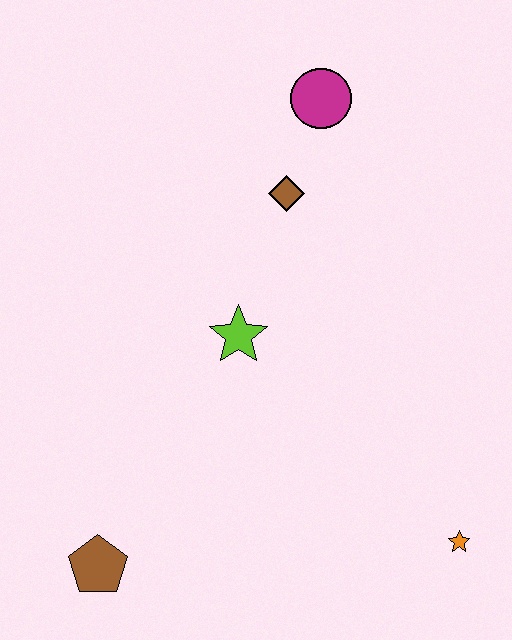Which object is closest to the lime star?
The brown diamond is closest to the lime star.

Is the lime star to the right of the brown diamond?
No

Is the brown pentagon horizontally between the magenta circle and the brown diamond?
No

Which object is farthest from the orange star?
The magenta circle is farthest from the orange star.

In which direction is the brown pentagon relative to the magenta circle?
The brown pentagon is below the magenta circle.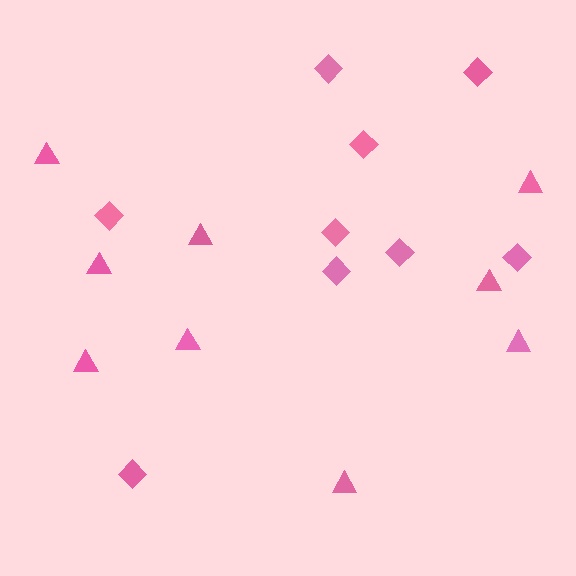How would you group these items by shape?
There are 2 groups: one group of diamonds (9) and one group of triangles (9).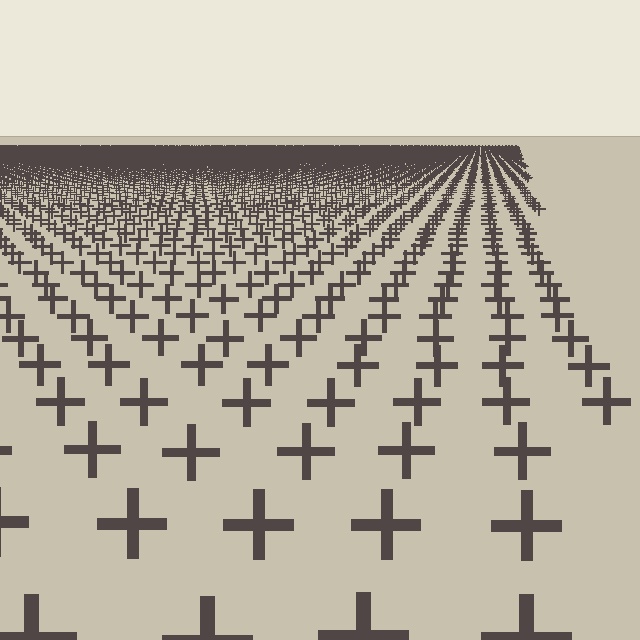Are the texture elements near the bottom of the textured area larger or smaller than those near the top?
Larger. Near the bottom, elements are closer to the viewer and appear at a bigger on-screen size.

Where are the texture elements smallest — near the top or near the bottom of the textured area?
Near the top.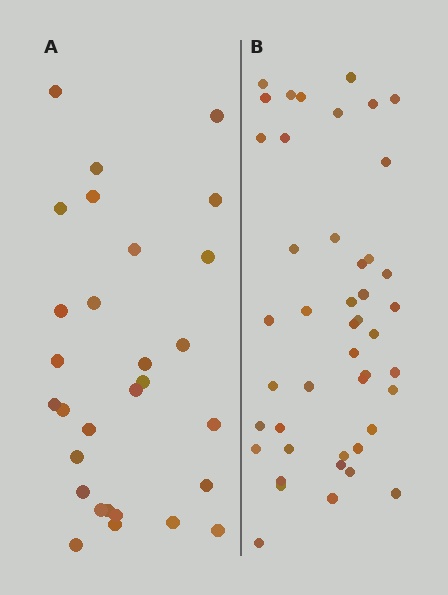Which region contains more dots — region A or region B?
Region B (the right region) has more dots.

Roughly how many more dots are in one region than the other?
Region B has approximately 15 more dots than region A.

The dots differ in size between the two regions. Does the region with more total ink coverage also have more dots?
No. Region A has more total ink coverage because its dots are larger, but region B actually contains more individual dots. Total area can be misleading — the number of items is what matters here.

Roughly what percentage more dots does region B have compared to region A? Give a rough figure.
About 55% more.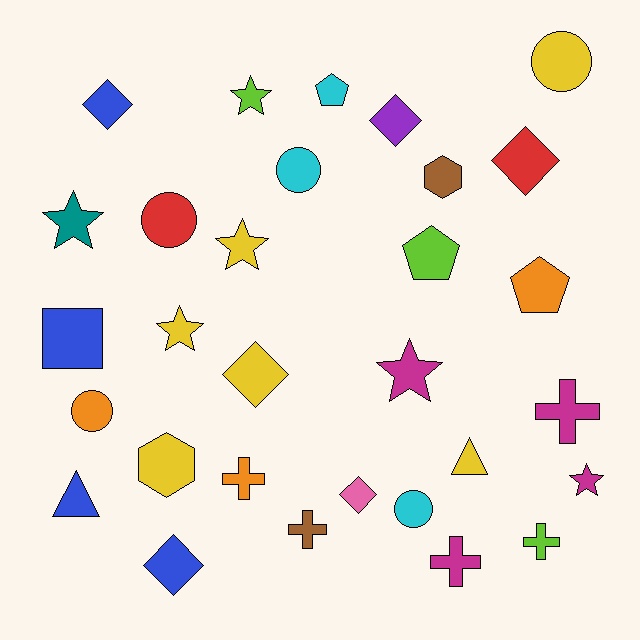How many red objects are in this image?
There are 2 red objects.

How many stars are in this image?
There are 6 stars.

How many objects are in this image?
There are 30 objects.